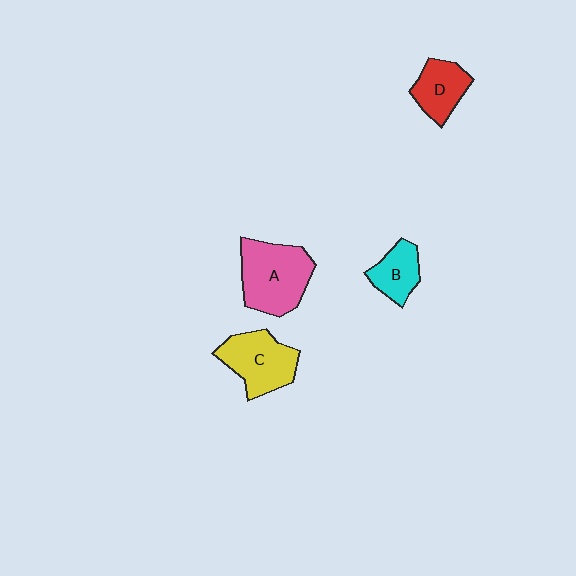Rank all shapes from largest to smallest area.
From largest to smallest: A (pink), C (yellow), D (red), B (cyan).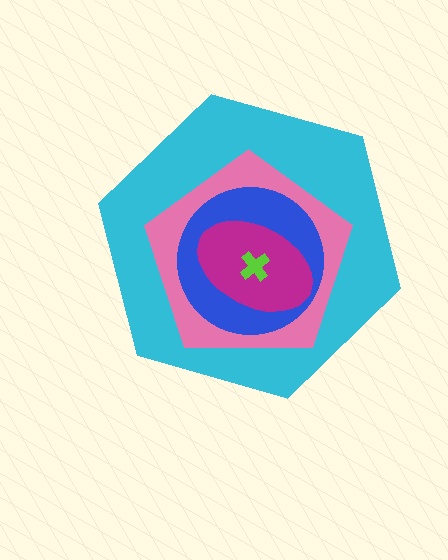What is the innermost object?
The lime cross.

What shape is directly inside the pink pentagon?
The blue circle.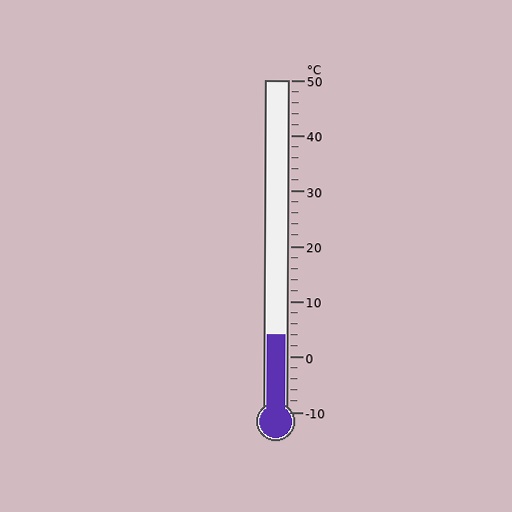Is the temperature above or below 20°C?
The temperature is below 20°C.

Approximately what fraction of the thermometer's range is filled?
The thermometer is filled to approximately 25% of its range.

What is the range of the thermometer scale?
The thermometer scale ranges from -10°C to 50°C.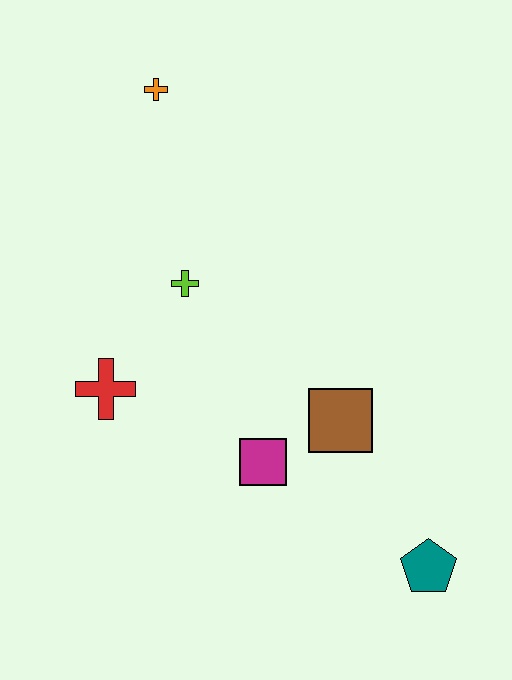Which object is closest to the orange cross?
The lime cross is closest to the orange cross.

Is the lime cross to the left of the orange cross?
No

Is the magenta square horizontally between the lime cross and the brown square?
Yes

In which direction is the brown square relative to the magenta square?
The brown square is to the right of the magenta square.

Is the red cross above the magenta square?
Yes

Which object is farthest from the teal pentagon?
The orange cross is farthest from the teal pentagon.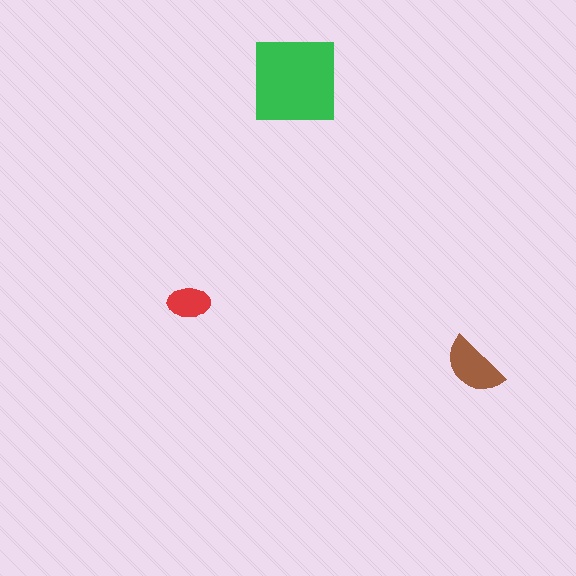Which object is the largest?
The green square.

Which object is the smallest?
The red ellipse.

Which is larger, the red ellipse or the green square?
The green square.